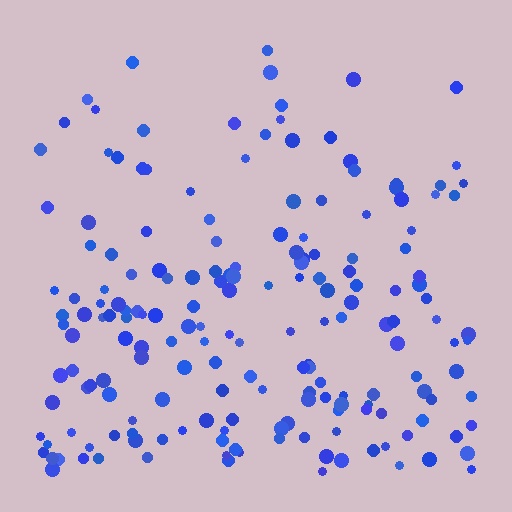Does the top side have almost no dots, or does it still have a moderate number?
Still a moderate number, just noticeably fewer than the bottom.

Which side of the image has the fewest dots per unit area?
The top.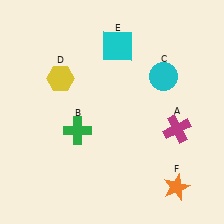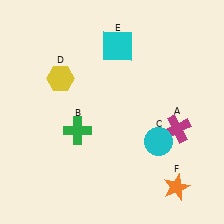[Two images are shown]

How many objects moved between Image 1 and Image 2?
1 object moved between the two images.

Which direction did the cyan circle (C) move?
The cyan circle (C) moved down.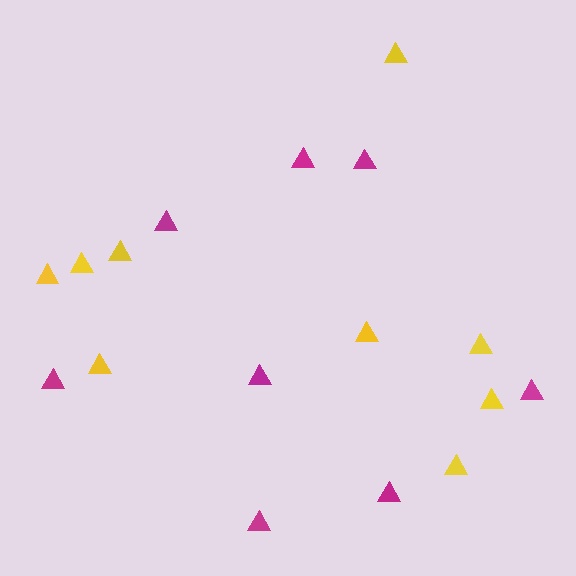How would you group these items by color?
There are 2 groups: one group of yellow triangles (9) and one group of magenta triangles (8).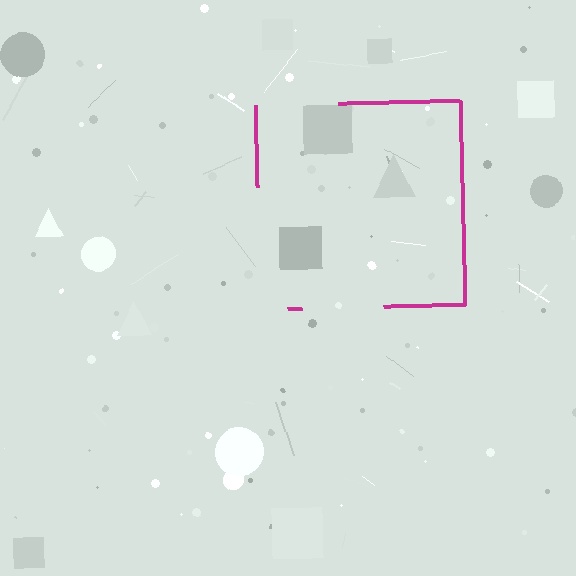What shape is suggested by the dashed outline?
The dashed outline suggests a square.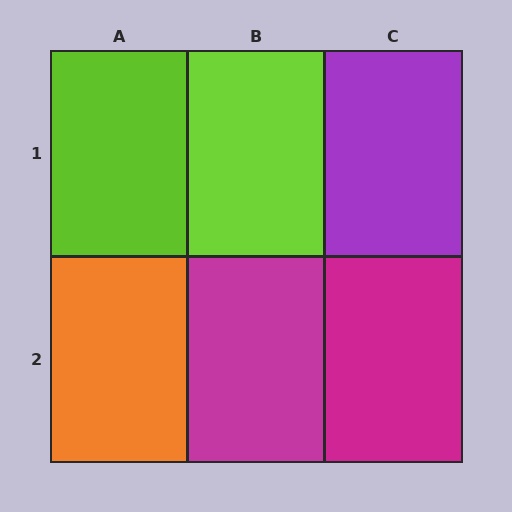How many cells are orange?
1 cell is orange.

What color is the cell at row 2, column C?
Magenta.